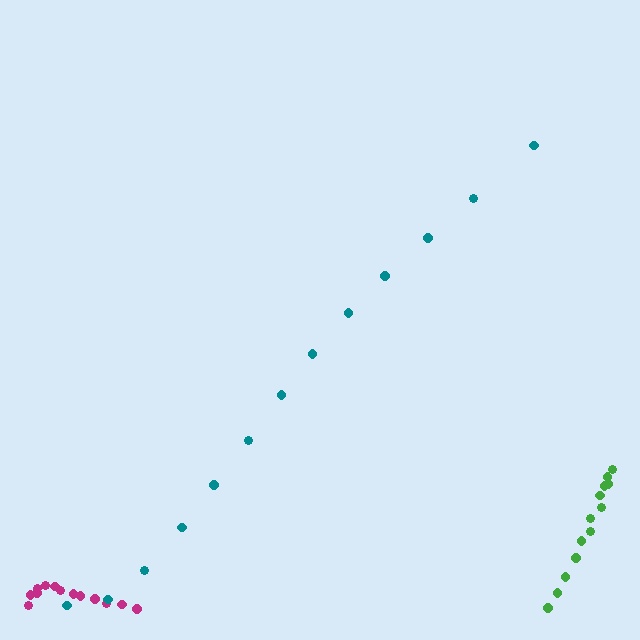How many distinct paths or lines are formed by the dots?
There are 3 distinct paths.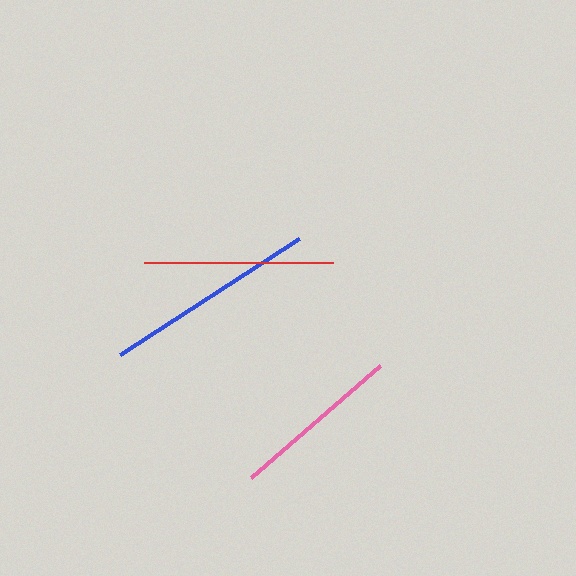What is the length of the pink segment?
The pink segment is approximately 170 pixels long.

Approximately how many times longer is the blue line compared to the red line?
The blue line is approximately 1.1 times the length of the red line.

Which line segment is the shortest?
The pink line is the shortest at approximately 170 pixels.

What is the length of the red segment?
The red segment is approximately 190 pixels long.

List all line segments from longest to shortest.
From longest to shortest: blue, red, pink.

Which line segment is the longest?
The blue line is the longest at approximately 213 pixels.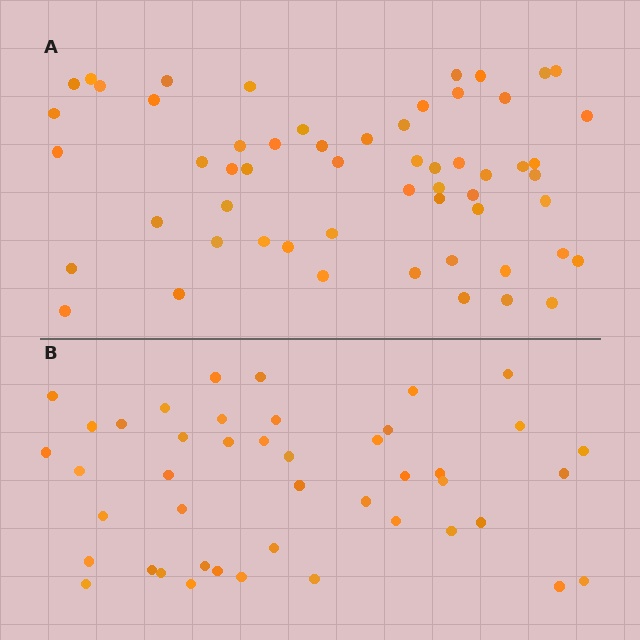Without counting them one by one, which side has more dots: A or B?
Region A (the top region) has more dots.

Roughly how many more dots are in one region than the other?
Region A has approximately 15 more dots than region B.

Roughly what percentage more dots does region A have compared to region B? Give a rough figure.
About 30% more.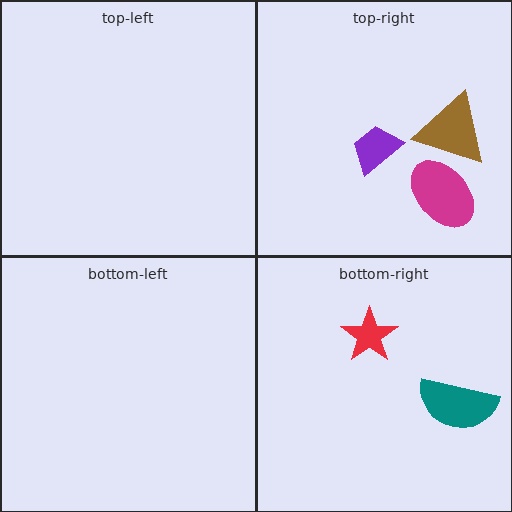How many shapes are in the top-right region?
3.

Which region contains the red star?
The bottom-right region.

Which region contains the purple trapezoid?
The top-right region.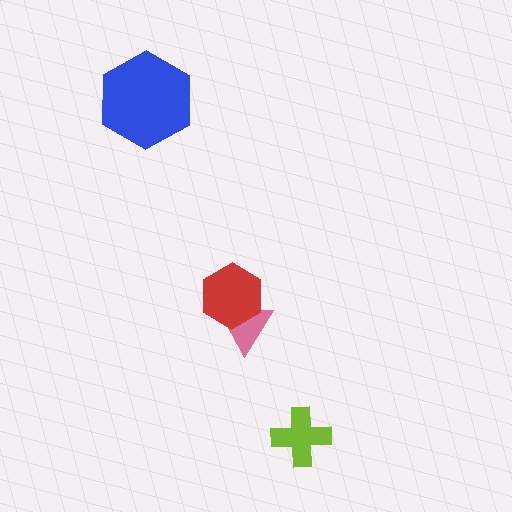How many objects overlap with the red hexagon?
1 object overlaps with the red hexagon.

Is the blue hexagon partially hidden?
No, no other shape covers it.